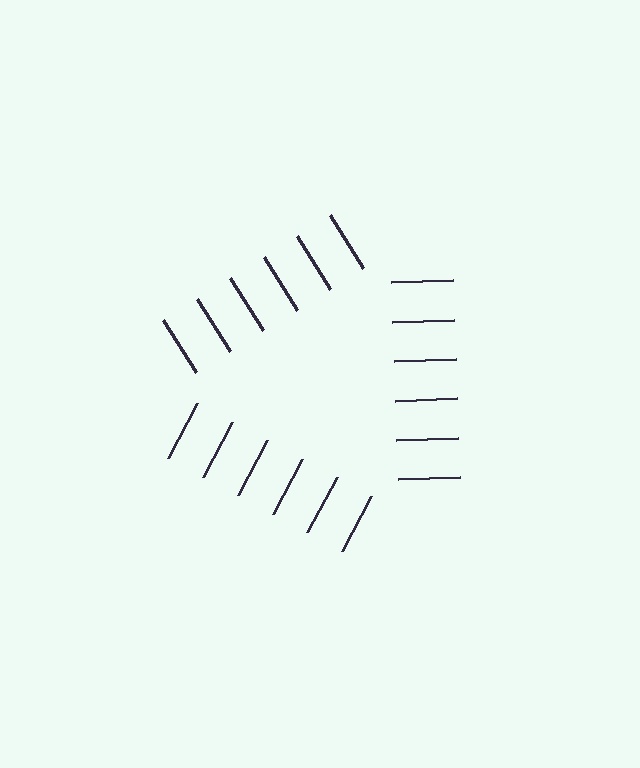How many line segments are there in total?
18 — 6 along each of the 3 edges.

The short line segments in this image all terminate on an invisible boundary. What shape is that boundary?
An illusory triangle — the line segments terminate on its edges but no continuous stroke is drawn.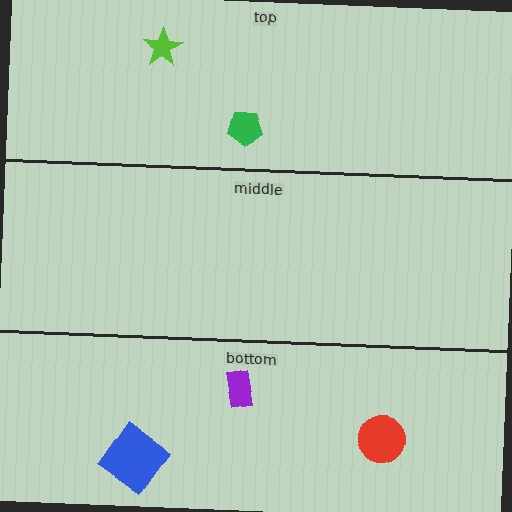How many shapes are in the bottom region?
3.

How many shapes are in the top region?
2.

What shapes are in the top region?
The green pentagon, the lime star.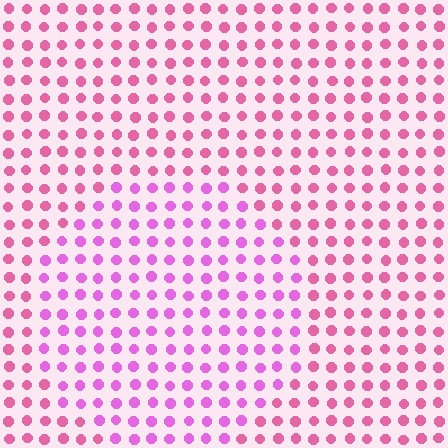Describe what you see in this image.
The image is filled with small pink elements in a uniform arrangement. A circle-shaped region is visible where the elements are tinted to a slightly different hue, forming a subtle color boundary.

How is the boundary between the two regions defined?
The boundary is defined purely by a slight shift in hue (about 29 degrees). Spacing, size, and orientation are identical on both sides.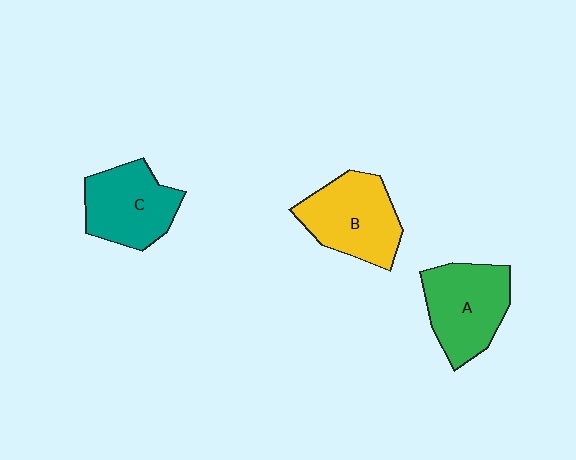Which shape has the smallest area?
Shape C (teal).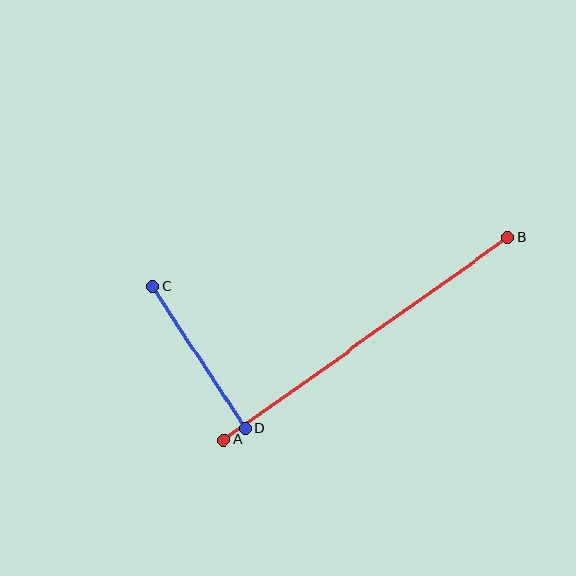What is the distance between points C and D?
The distance is approximately 170 pixels.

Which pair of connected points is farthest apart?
Points A and B are farthest apart.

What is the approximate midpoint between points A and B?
The midpoint is at approximately (366, 339) pixels.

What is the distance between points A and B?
The distance is approximately 348 pixels.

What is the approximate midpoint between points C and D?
The midpoint is at approximately (199, 358) pixels.